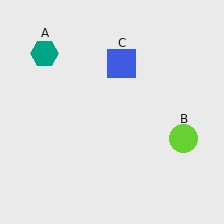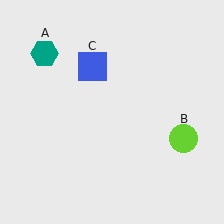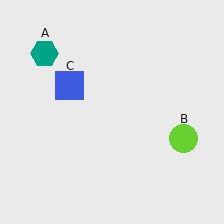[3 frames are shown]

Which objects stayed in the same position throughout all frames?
Teal hexagon (object A) and lime circle (object B) remained stationary.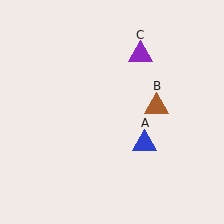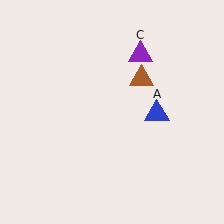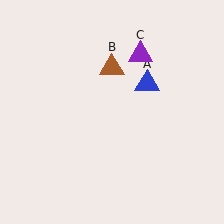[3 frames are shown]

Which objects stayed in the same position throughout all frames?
Purple triangle (object C) remained stationary.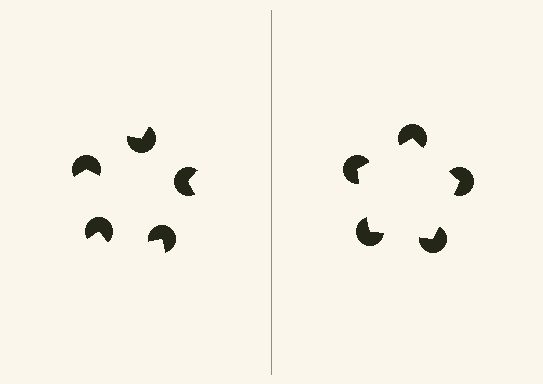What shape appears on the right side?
An illusory pentagon.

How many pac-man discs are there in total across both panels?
10 — 5 on each side.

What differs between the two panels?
The pac-man discs are positioned identically on both sides; only the wedge orientations differ. On the right they align to a pentagon; on the left they are misaligned.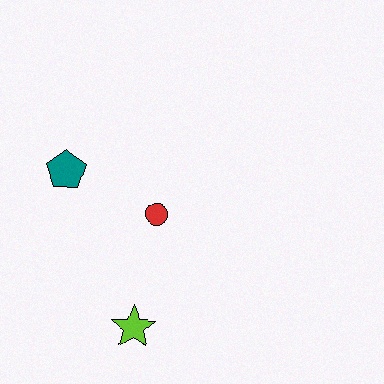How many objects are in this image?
There are 3 objects.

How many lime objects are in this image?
There is 1 lime object.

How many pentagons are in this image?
There is 1 pentagon.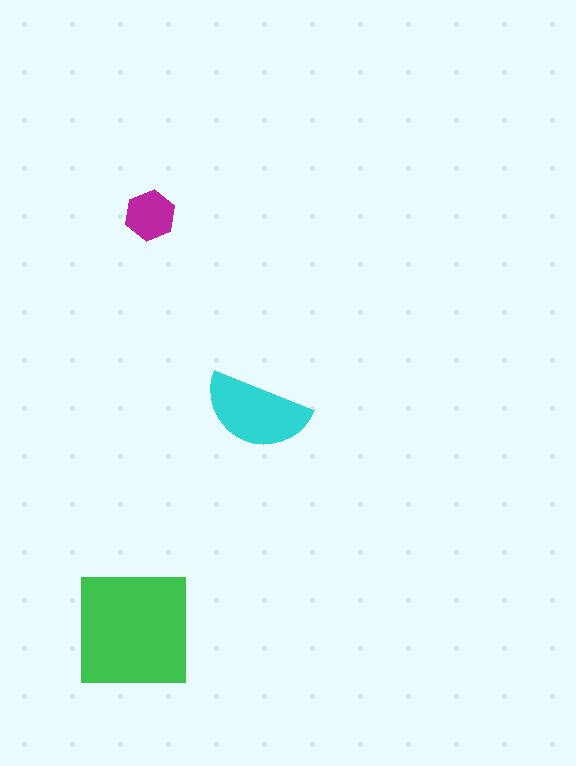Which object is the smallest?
The magenta hexagon.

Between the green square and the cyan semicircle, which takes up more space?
The green square.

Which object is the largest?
The green square.